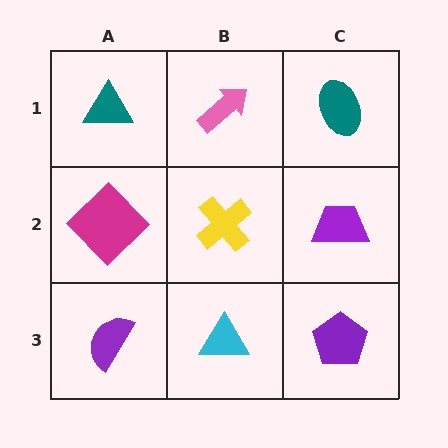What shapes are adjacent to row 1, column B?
A yellow cross (row 2, column B), a teal triangle (row 1, column A), a teal ellipse (row 1, column C).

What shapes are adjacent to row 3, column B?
A yellow cross (row 2, column B), a purple semicircle (row 3, column A), a purple pentagon (row 3, column C).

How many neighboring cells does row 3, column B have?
3.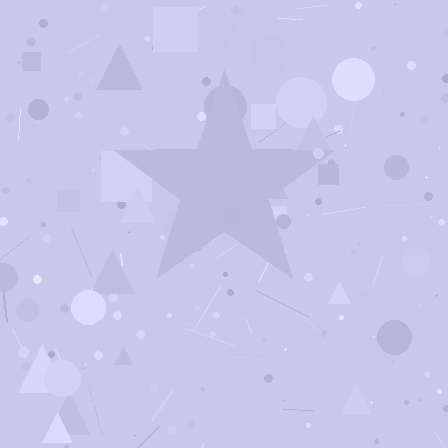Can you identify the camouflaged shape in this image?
The camouflaged shape is a star.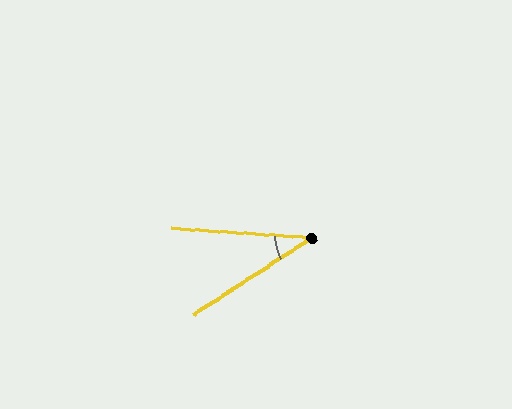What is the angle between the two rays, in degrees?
Approximately 37 degrees.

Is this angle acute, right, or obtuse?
It is acute.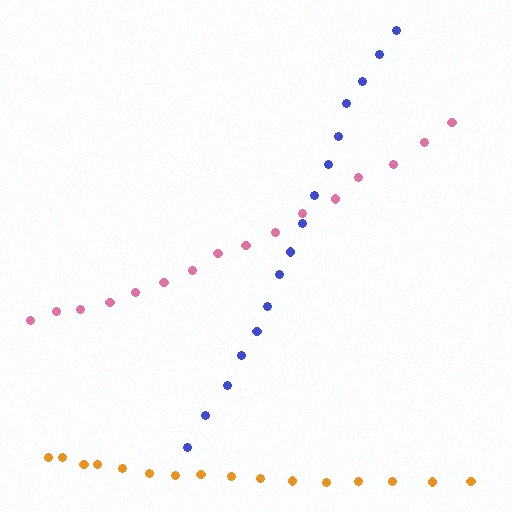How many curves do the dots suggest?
There are 3 distinct paths.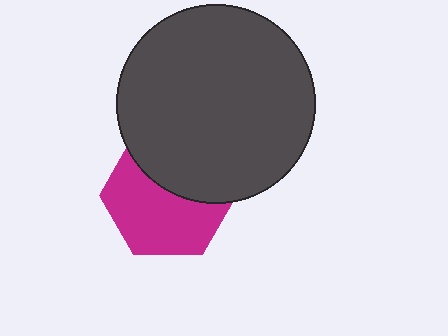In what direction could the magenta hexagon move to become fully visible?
The magenta hexagon could move down. That would shift it out from behind the dark gray circle entirely.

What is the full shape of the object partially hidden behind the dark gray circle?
The partially hidden object is a magenta hexagon.